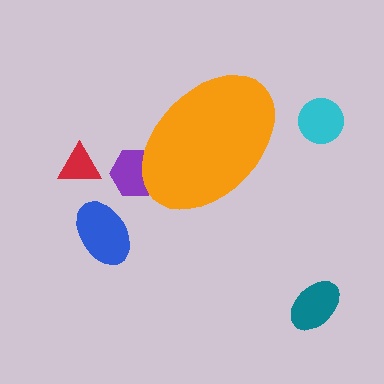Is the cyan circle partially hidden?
No, the cyan circle is fully visible.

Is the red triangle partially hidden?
No, the red triangle is fully visible.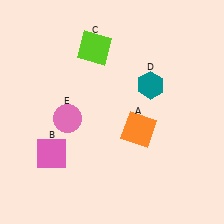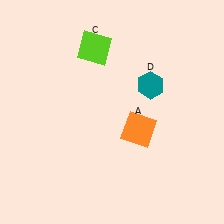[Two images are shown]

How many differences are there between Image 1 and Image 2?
There are 2 differences between the two images.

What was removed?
The pink circle (E), the pink square (B) were removed in Image 2.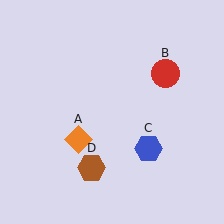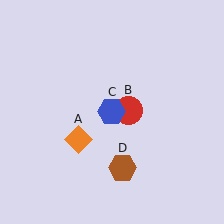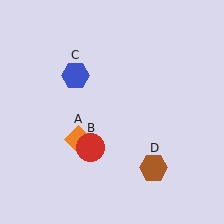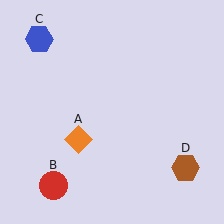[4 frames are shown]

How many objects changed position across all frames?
3 objects changed position: red circle (object B), blue hexagon (object C), brown hexagon (object D).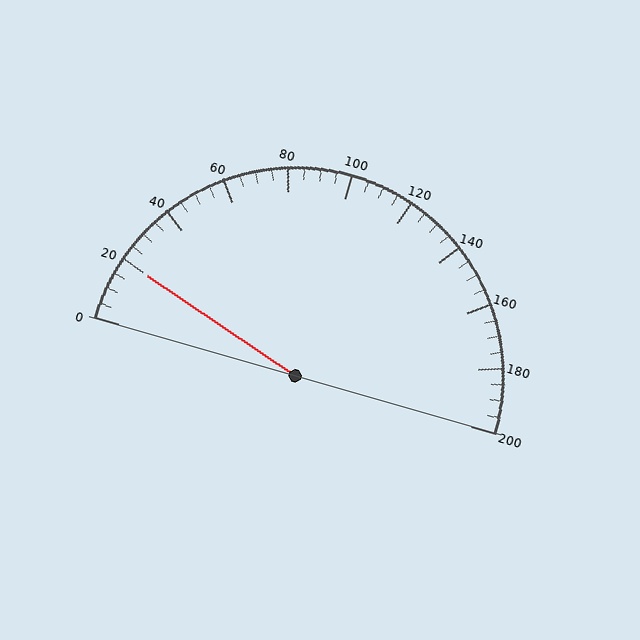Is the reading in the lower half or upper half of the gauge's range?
The reading is in the lower half of the range (0 to 200).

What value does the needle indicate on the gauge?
The needle indicates approximately 20.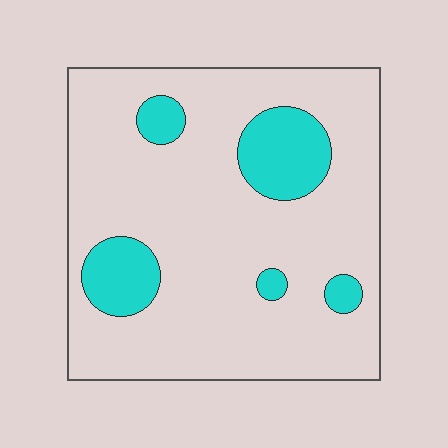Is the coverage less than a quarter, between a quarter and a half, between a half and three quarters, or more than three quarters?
Less than a quarter.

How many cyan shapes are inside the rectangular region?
5.